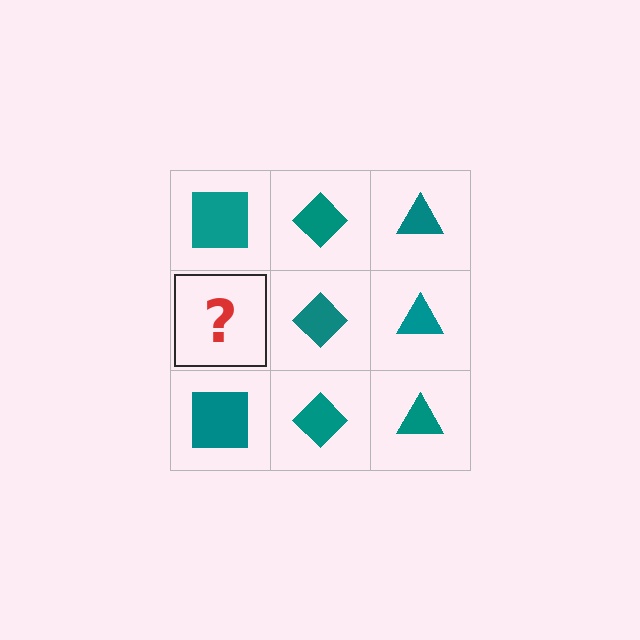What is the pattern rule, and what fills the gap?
The rule is that each column has a consistent shape. The gap should be filled with a teal square.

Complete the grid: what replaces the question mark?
The question mark should be replaced with a teal square.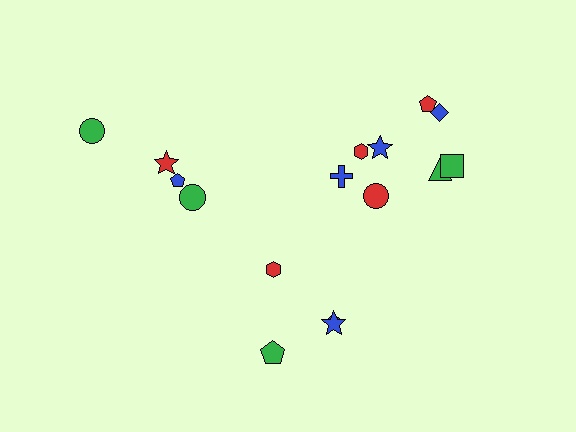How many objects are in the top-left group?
There are 4 objects.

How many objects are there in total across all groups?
There are 16 objects.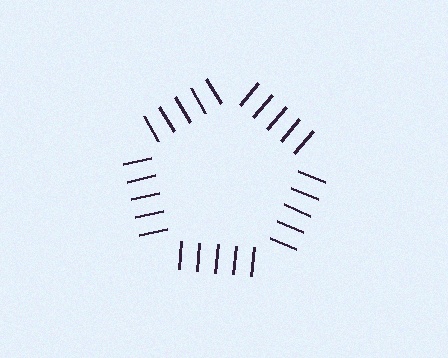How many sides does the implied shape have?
5 sides — the line-ends trace a pentagon.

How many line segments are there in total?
25 — 5 along each of the 5 edges.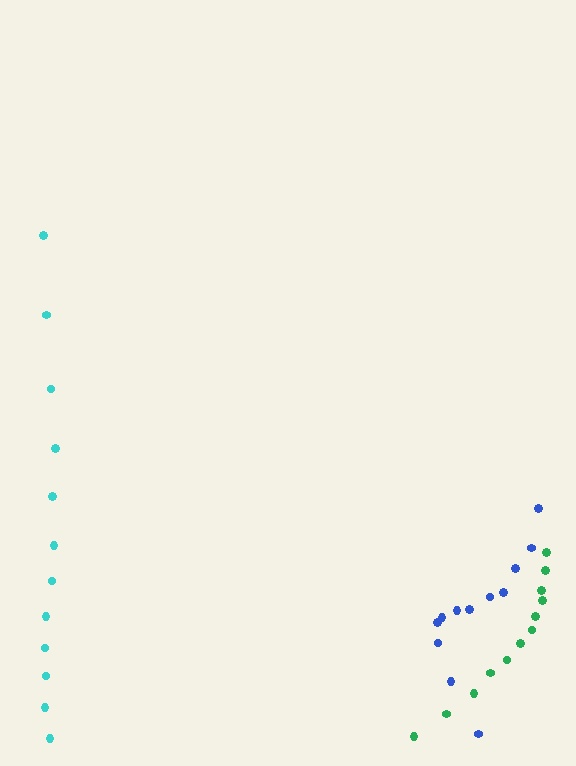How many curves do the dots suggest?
There are 3 distinct paths.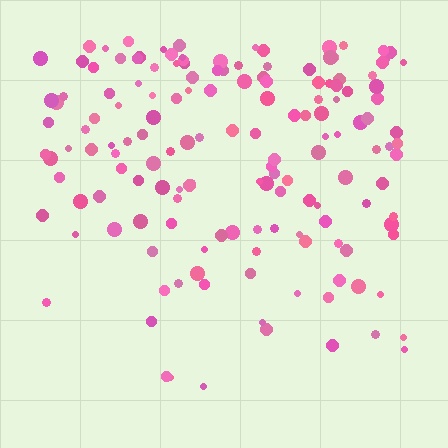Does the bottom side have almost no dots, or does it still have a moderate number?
Still a moderate number, just noticeably fewer than the top.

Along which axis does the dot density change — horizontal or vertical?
Vertical.